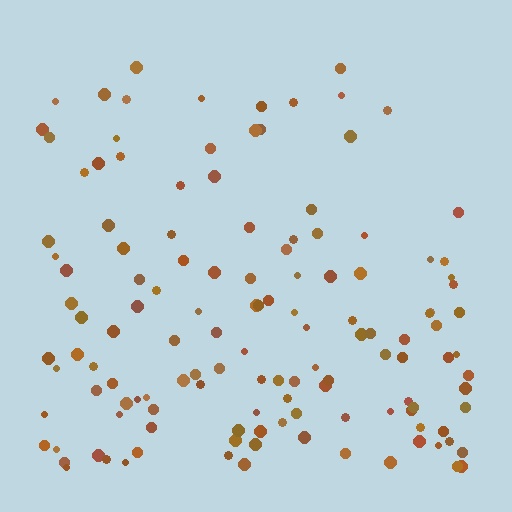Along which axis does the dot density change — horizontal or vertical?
Vertical.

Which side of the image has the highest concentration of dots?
The bottom.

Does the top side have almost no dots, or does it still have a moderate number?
Still a moderate number, just noticeably fewer than the bottom.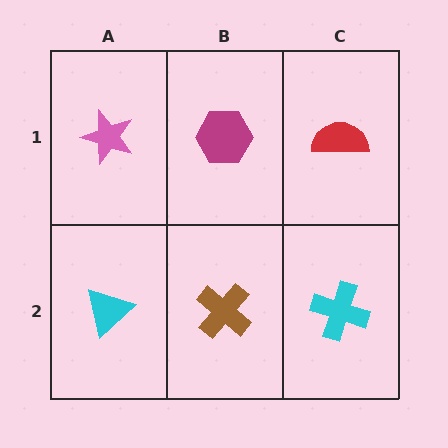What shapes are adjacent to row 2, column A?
A pink star (row 1, column A), a brown cross (row 2, column B).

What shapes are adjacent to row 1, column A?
A cyan triangle (row 2, column A), a magenta hexagon (row 1, column B).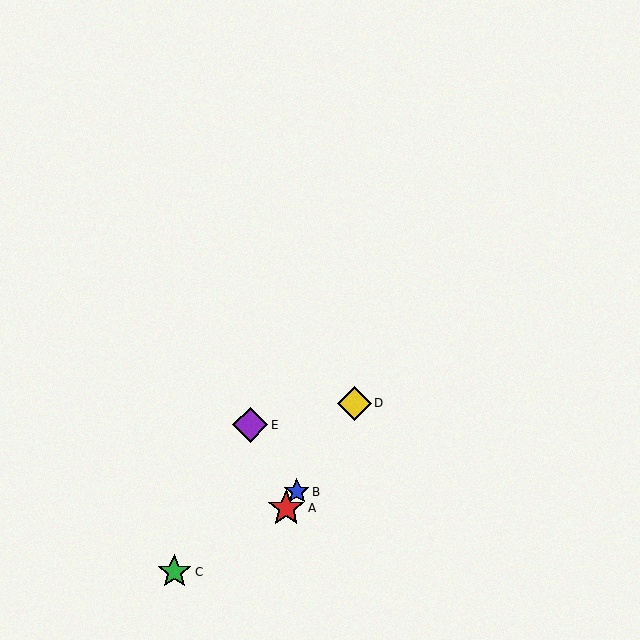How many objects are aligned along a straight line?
3 objects (A, B, D) are aligned along a straight line.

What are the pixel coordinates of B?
Object B is at (297, 492).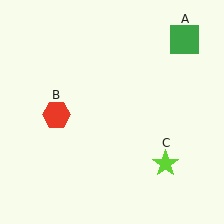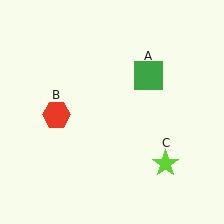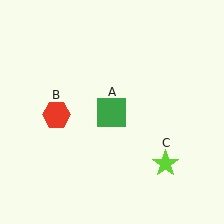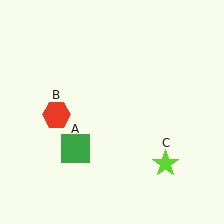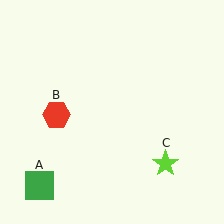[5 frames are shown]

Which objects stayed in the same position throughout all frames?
Red hexagon (object B) and lime star (object C) remained stationary.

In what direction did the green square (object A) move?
The green square (object A) moved down and to the left.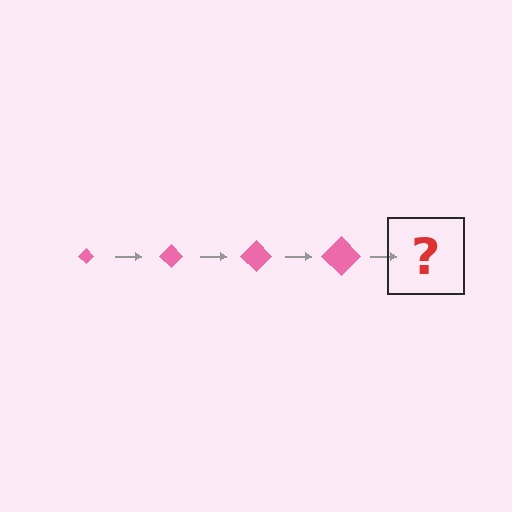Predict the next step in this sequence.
The next step is a pink diamond, larger than the previous one.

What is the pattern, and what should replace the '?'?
The pattern is that the diamond gets progressively larger each step. The '?' should be a pink diamond, larger than the previous one.